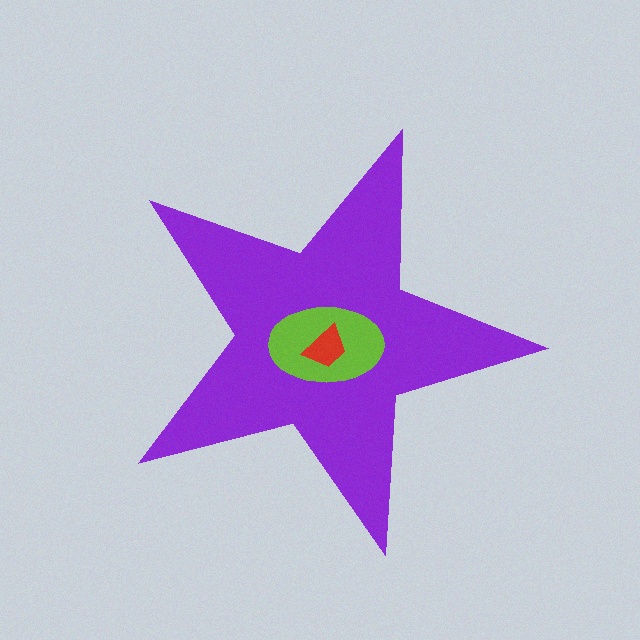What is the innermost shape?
The red trapezoid.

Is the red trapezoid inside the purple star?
Yes.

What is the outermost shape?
The purple star.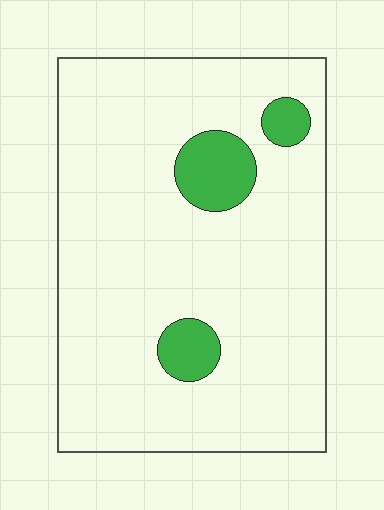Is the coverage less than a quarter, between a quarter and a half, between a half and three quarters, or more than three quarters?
Less than a quarter.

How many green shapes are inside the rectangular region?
3.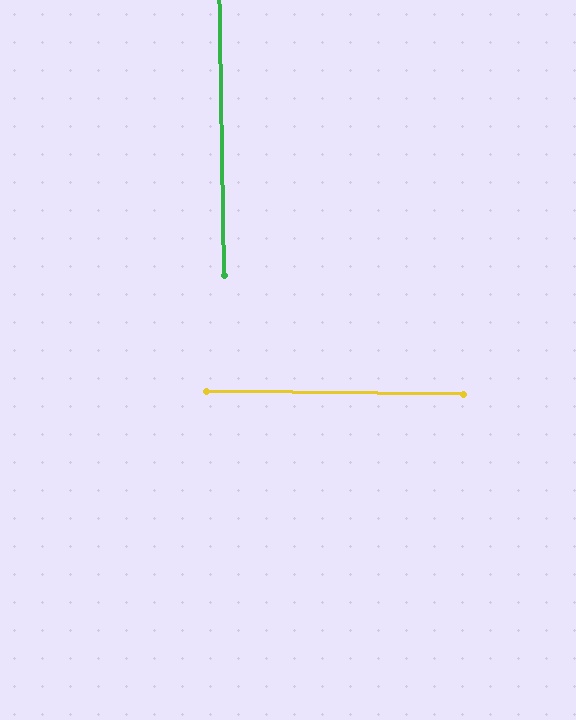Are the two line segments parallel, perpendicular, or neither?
Perpendicular — they meet at approximately 88°.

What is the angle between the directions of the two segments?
Approximately 88 degrees.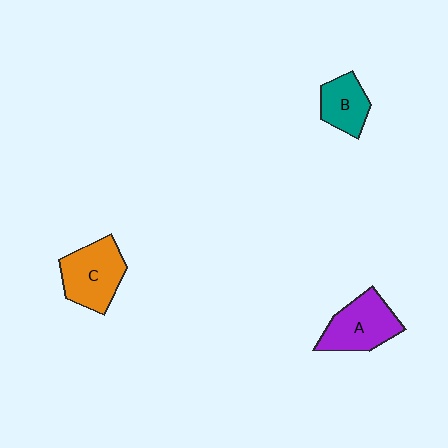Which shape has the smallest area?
Shape B (teal).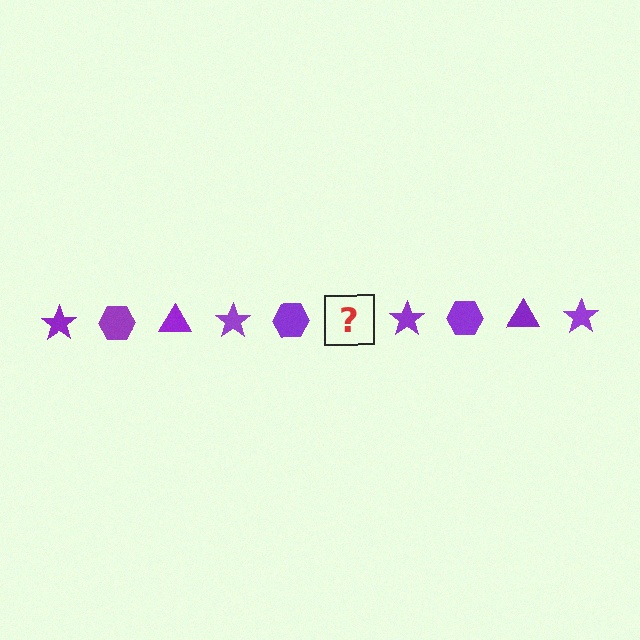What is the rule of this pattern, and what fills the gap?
The rule is that the pattern cycles through star, hexagon, triangle shapes in purple. The gap should be filled with a purple triangle.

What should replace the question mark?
The question mark should be replaced with a purple triangle.